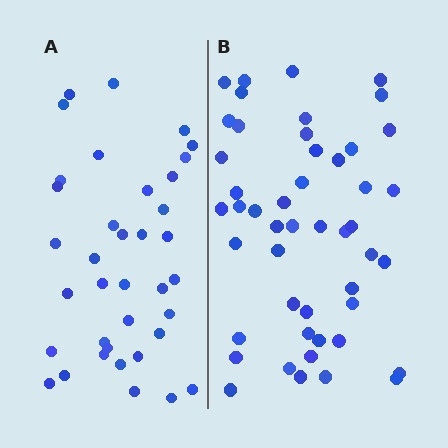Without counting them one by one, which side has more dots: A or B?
Region B (the right region) has more dots.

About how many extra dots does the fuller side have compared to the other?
Region B has roughly 12 or so more dots than region A.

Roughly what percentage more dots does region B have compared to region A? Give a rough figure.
About 30% more.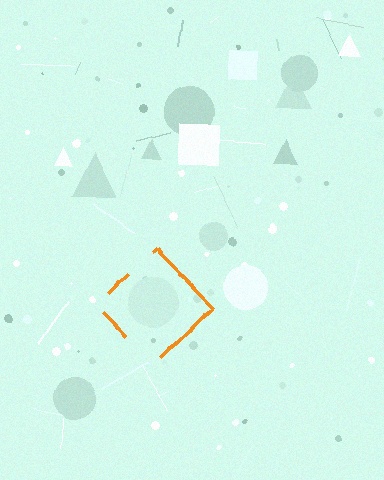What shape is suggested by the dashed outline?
The dashed outline suggests a diamond.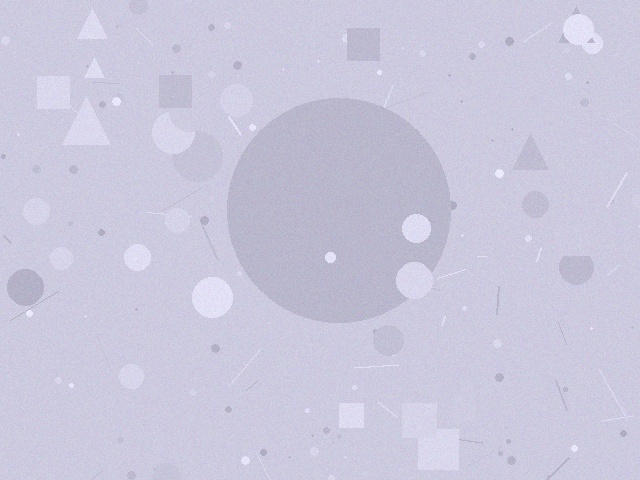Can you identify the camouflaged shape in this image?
The camouflaged shape is a circle.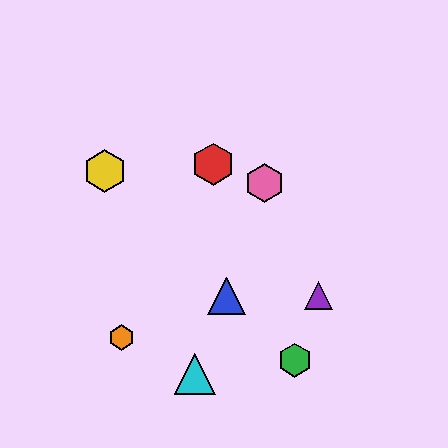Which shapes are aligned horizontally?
The blue triangle, the purple triangle are aligned horizontally.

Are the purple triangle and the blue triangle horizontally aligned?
Yes, both are at y≈296.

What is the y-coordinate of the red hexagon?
The red hexagon is at y≈164.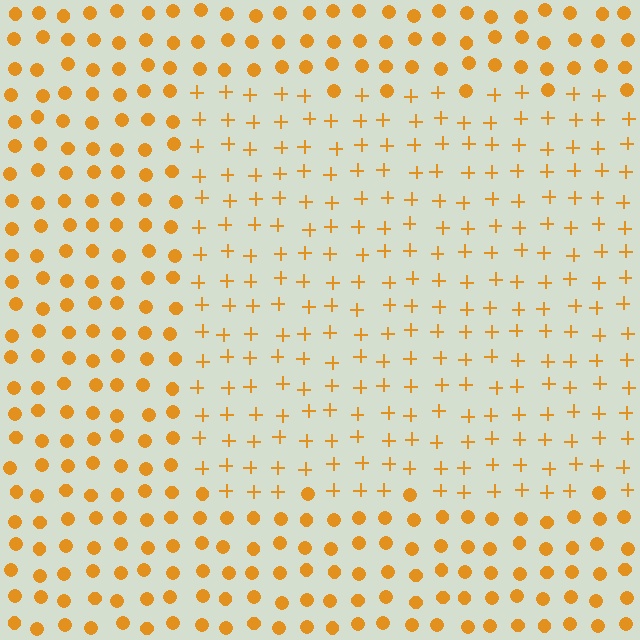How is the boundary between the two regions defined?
The boundary is defined by a change in element shape: plus signs inside vs. circles outside. All elements share the same color and spacing.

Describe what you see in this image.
The image is filled with small orange elements arranged in a uniform grid. A rectangle-shaped region contains plus signs, while the surrounding area contains circles. The boundary is defined purely by the change in element shape.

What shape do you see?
I see a rectangle.